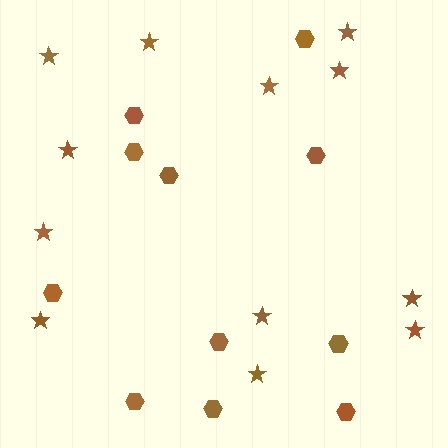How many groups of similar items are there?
There are 2 groups: one group of stars (12) and one group of hexagons (11).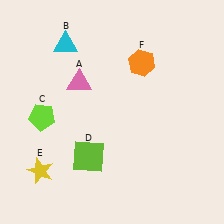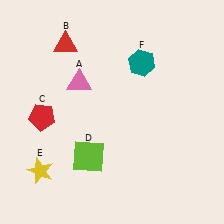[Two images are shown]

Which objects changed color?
B changed from cyan to red. C changed from lime to red. F changed from orange to teal.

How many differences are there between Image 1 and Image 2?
There are 3 differences between the two images.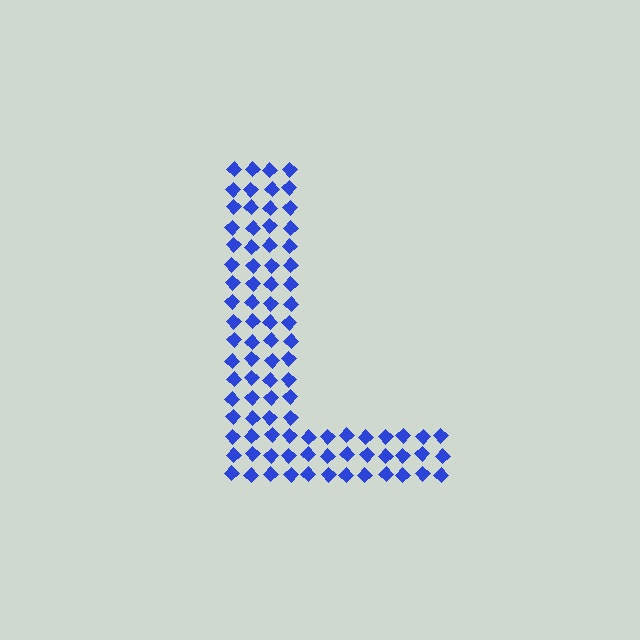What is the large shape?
The large shape is the letter L.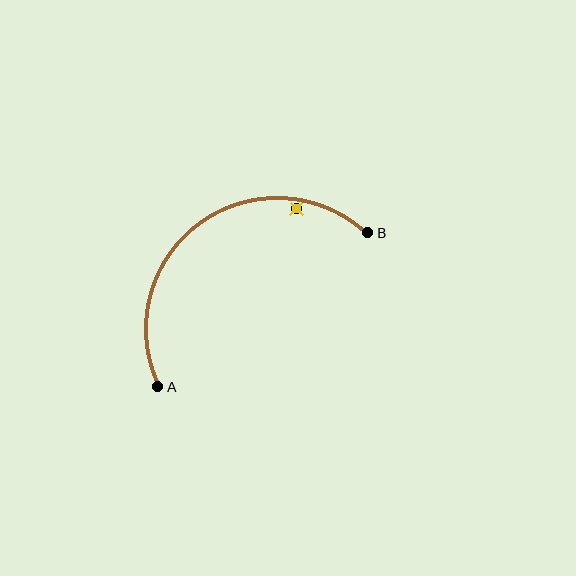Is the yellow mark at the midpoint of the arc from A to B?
No — the yellow mark does not lie on the arc at all. It sits slightly inside the curve.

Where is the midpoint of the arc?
The arc midpoint is the point on the curve farthest from the straight line joining A and B. It sits above and to the left of that line.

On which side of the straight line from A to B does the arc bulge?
The arc bulges above and to the left of the straight line connecting A and B.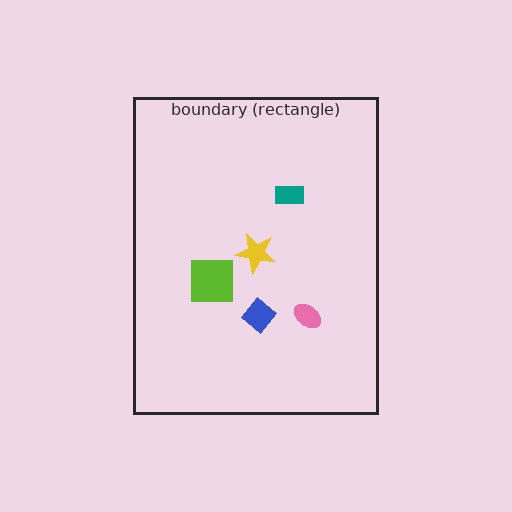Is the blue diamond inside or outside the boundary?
Inside.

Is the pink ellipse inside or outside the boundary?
Inside.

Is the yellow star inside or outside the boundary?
Inside.